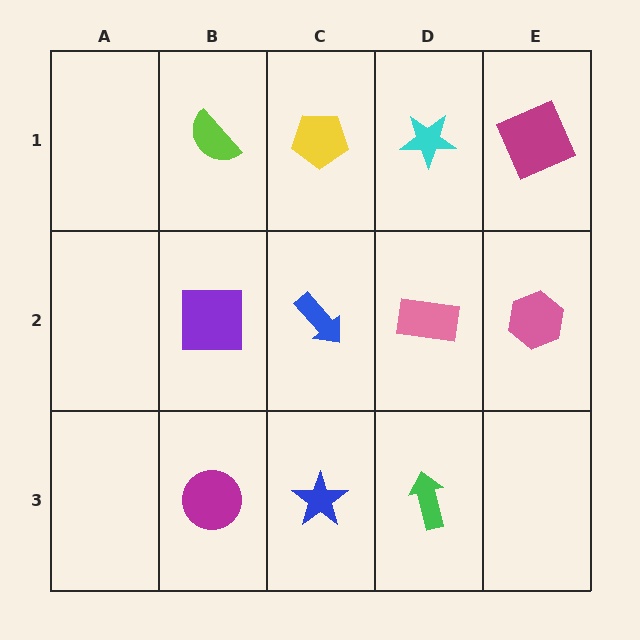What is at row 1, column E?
A magenta square.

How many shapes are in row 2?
4 shapes.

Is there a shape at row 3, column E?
No, that cell is empty.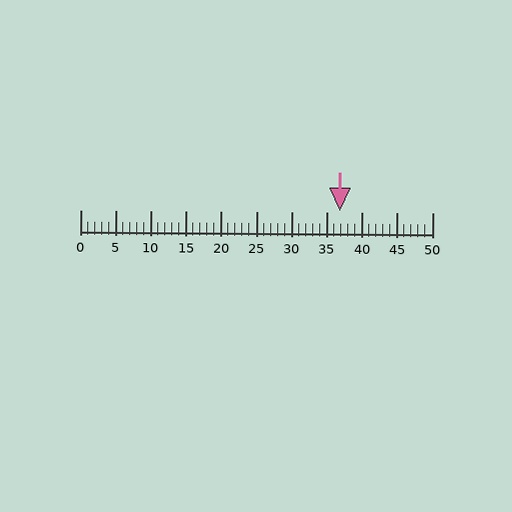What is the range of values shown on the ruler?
The ruler shows values from 0 to 50.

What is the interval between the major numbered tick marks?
The major tick marks are spaced 5 units apart.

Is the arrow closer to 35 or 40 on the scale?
The arrow is closer to 35.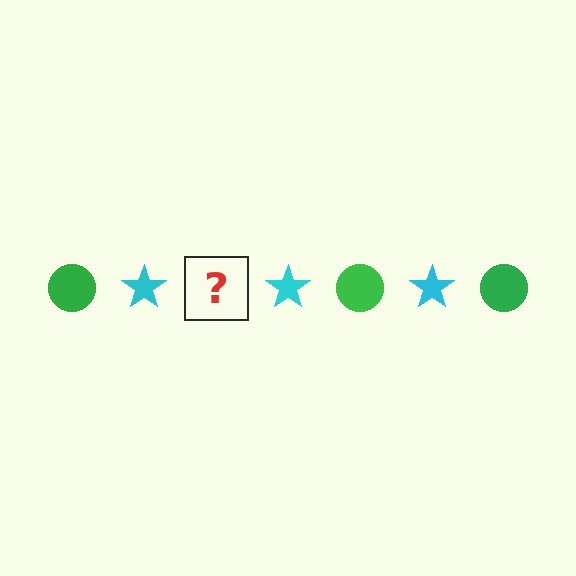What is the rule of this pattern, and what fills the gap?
The rule is that the pattern alternates between green circle and cyan star. The gap should be filled with a green circle.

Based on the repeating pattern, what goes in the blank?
The blank should be a green circle.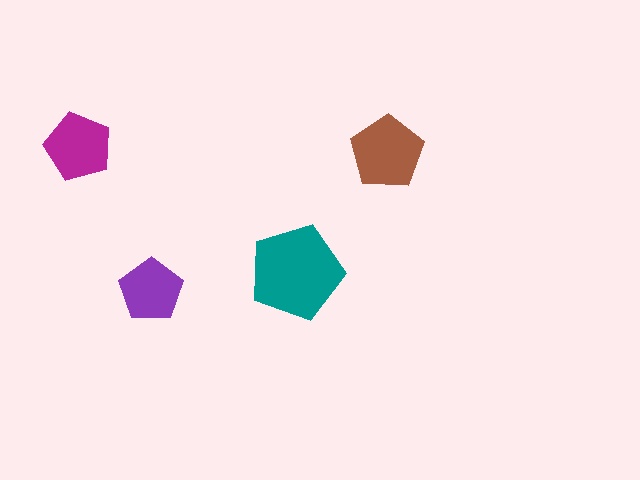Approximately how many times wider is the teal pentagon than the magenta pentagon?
About 1.5 times wider.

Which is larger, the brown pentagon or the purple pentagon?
The brown one.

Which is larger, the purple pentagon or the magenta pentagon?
The magenta one.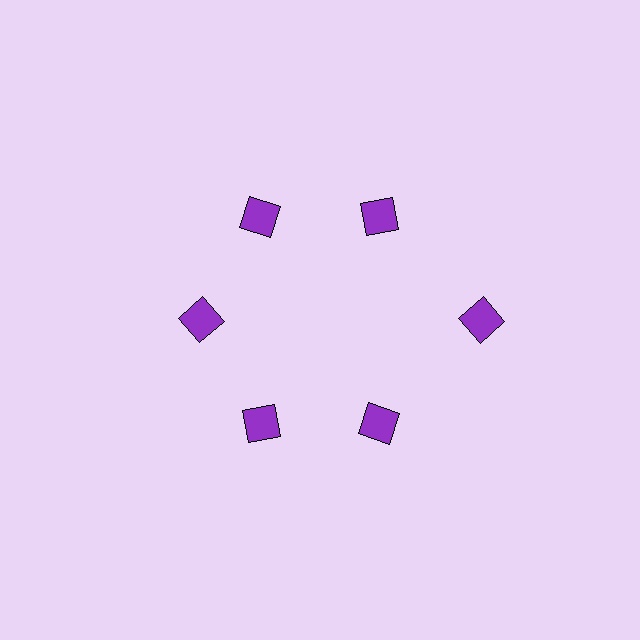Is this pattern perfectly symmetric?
No. The 6 purple diamonds are arranged in a ring, but one element near the 3 o'clock position is pushed outward from the center, breaking the 6-fold rotational symmetry.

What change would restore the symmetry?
The symmetry would be restored by moving it inward, back onto the ring so that all 6 diamonds sit at equal angles and equal distance from the center.